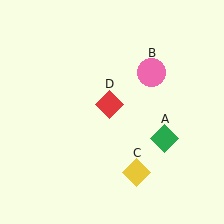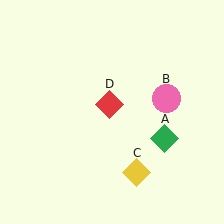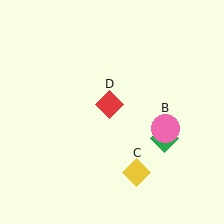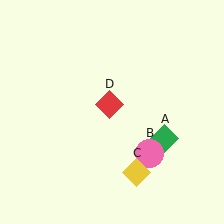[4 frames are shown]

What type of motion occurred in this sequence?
The pink circle (object B) rotated clockwise around the center of the scene.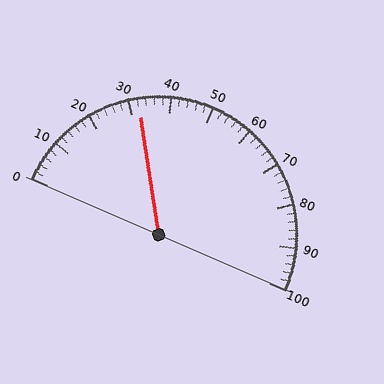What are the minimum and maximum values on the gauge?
The gauge ranges from 0 to 100.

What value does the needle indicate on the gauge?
The needle indicates approximately 32.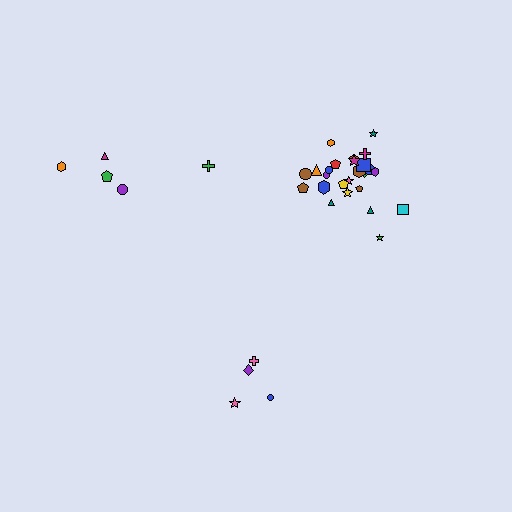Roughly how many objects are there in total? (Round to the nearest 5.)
Roughly 35 objects in total.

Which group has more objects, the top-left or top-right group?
The top-right group.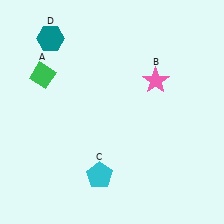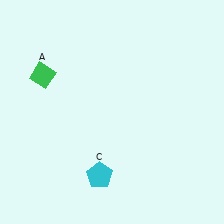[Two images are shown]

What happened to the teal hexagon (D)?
The teal hexagon (D) was removed in Image 2. It was in the top-left area of Image 1.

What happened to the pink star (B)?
The pink star (B) was removed in Image 2. It was in the top-right area of Image 1.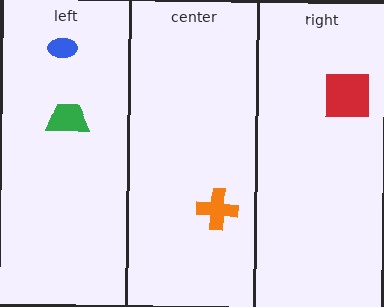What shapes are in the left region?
The blue ellipse, the green trapezoid.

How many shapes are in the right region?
1.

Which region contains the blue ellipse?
The left region.